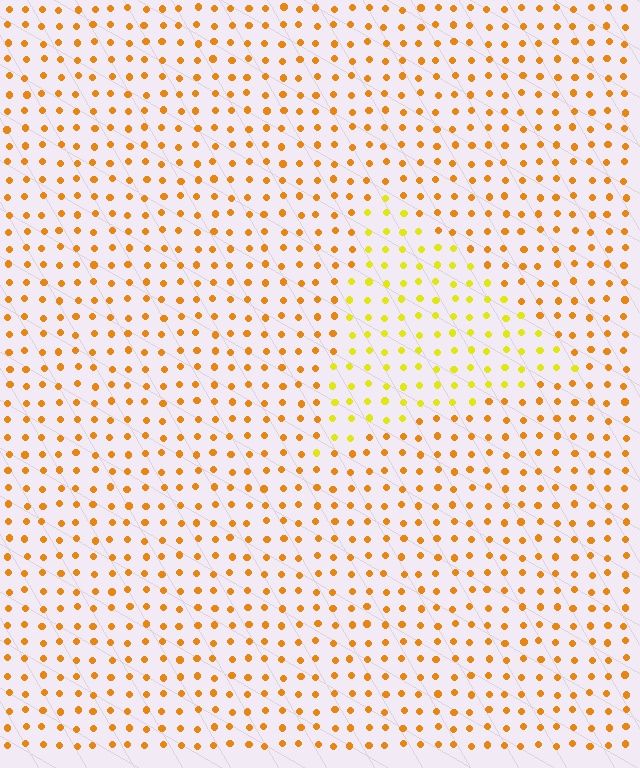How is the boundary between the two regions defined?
The boundary is defined purely by a slight shift in hue (about 31 degrees). Spacing, size, and orientation are identical on both sides.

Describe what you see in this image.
The image is filled with small orange elements in a uniform arrangement. A triangle-shaped region is visible where the elements are tinted to a slightly different hue, forming a subtle color boundary.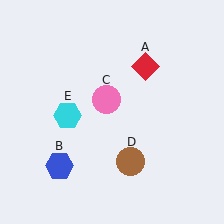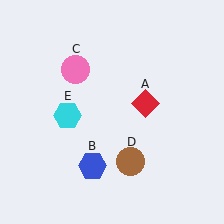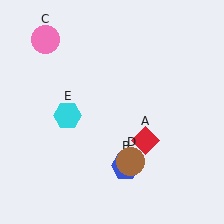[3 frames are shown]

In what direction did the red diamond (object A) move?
The red diamond (object A) moved down.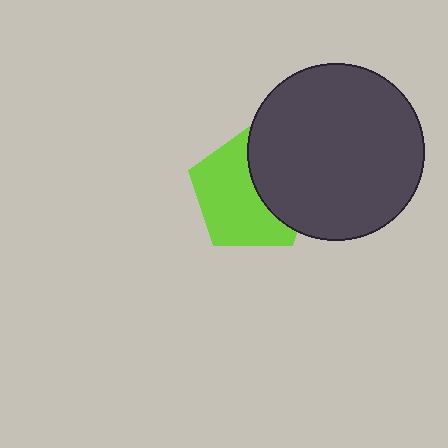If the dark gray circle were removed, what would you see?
You would see the complete lime pentagon.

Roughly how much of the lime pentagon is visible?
About half of it is visible (roughly 61%).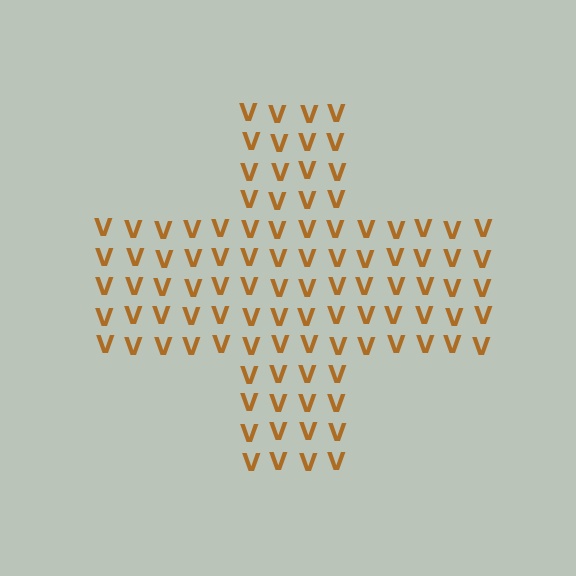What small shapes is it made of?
It is made of small letter V's.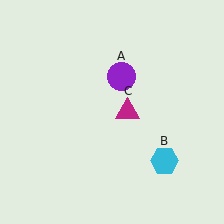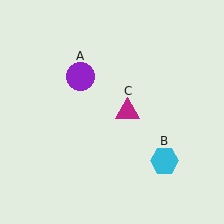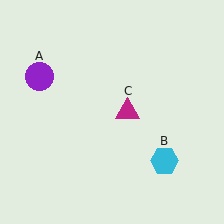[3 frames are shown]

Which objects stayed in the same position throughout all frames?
Cyan hexagon (object B) and magenta triangle (object C) remained stationary.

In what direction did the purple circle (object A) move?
The purple circle (object A) moved left.